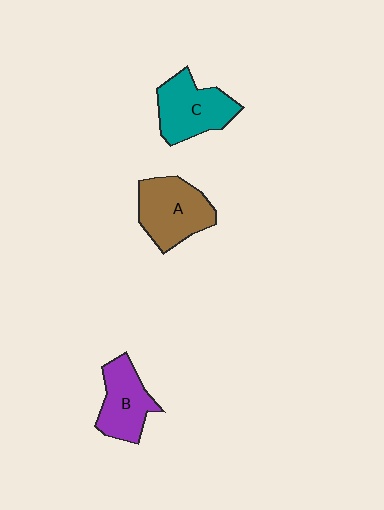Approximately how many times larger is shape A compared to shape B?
Approximately 1.2 times.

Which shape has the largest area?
Shape A (brown).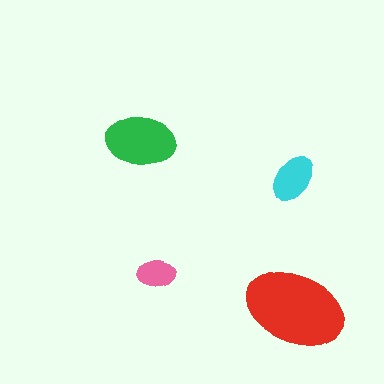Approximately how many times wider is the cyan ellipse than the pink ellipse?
About 1.5 times wider.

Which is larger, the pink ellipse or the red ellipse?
The red one.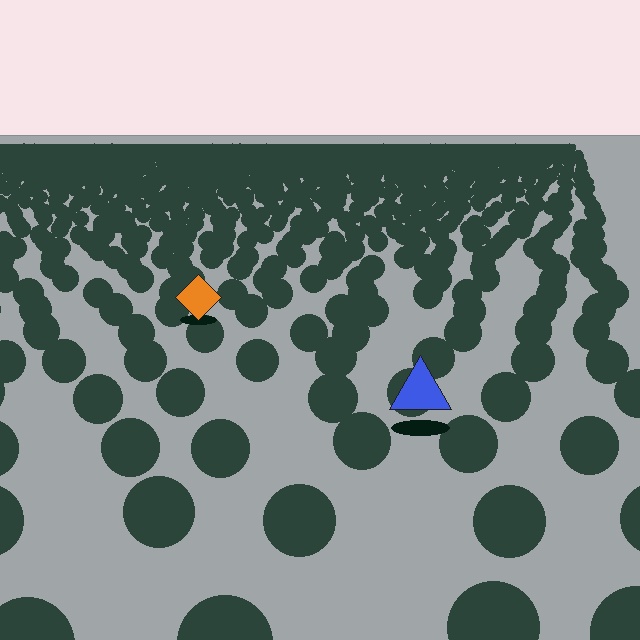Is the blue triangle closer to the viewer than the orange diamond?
Yes. The blue triangle is closer — you can tell from the texture gradient: the ground texture is coarser near it.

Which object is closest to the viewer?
The blue triangle is closest. The texture marks near it are larger and more spread out.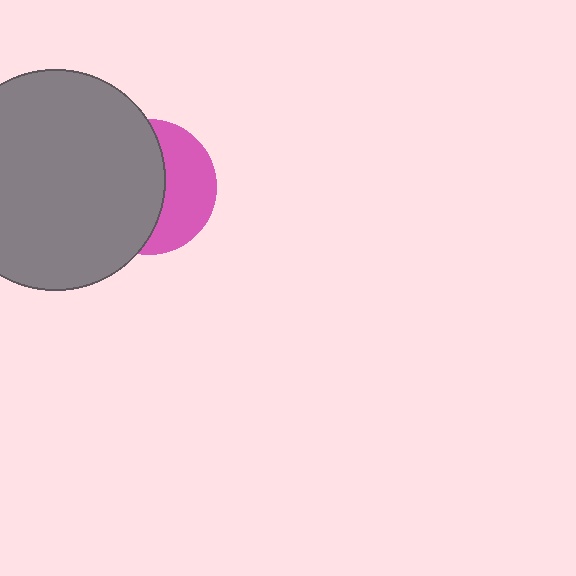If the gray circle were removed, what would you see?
You would see the complete pink circle.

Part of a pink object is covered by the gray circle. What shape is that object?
It is a circle.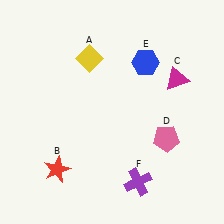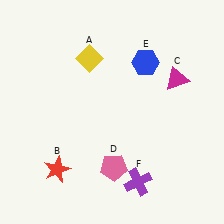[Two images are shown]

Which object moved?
The pink pentagon (D) moved left.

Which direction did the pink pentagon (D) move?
The pink pentagon (D) moved left.